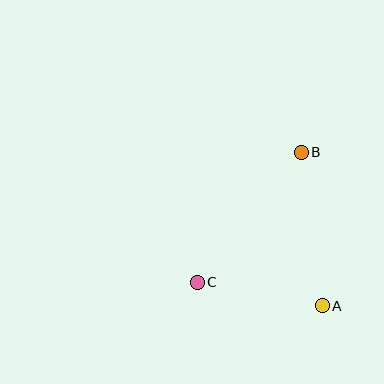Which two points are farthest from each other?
Points B and C are farthest from each other.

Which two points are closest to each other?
Points A and C are closest to each other.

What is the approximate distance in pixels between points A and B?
The distance between A and B is approximately 155 pixels.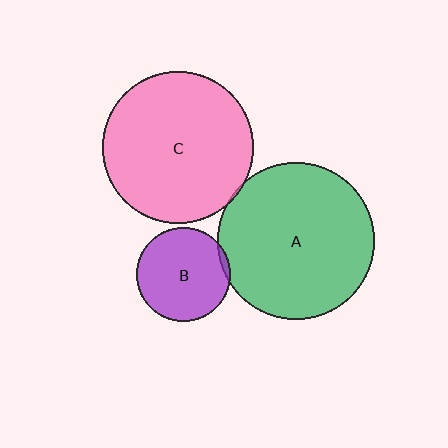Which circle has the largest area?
Circle A (green).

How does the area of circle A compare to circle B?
Approximately 2.8 times.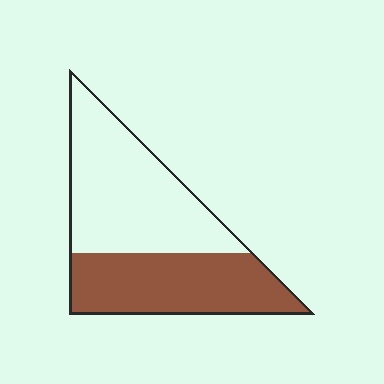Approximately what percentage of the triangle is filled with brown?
Approximately 45%.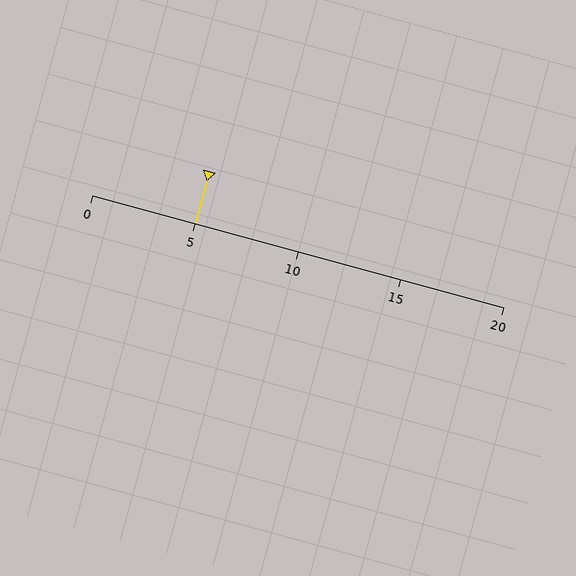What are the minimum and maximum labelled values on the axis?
The axis runs from 0 to 20.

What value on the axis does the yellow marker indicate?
The marker indicates approximately 5.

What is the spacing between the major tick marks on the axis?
The major ticks are spaced 5 apart.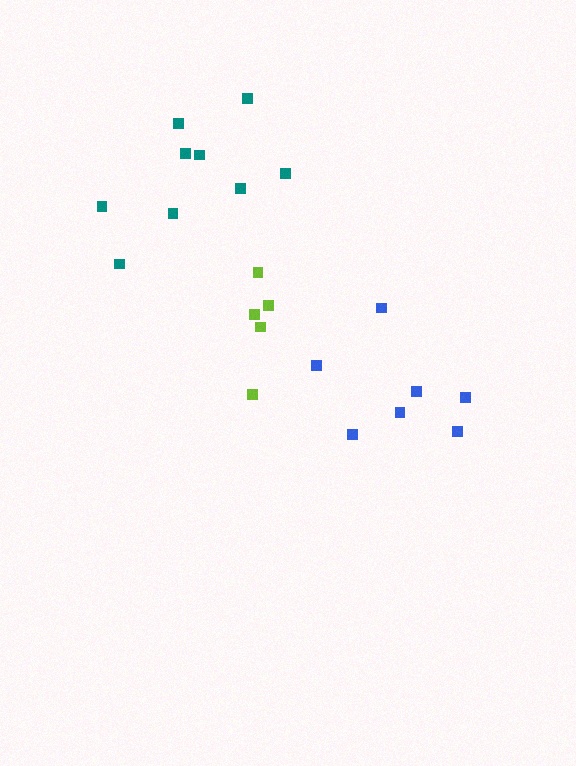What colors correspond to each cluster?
The clusters are colored: lime, teal, blue.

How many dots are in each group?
Group 1: 5 dots, Group 2: 9 dots, Group 3: 7 dots (21 total).